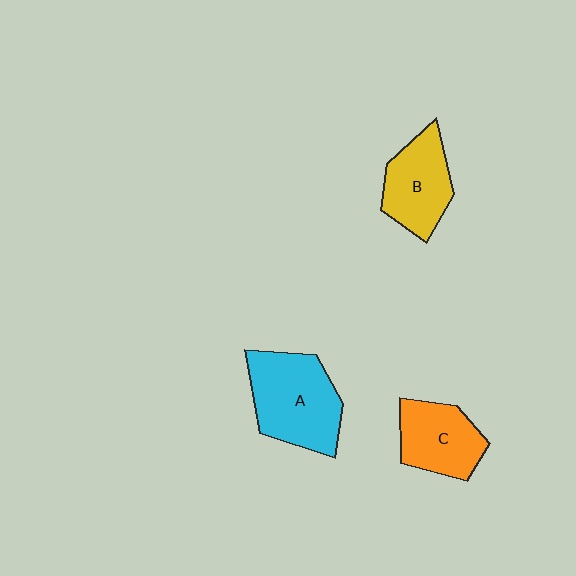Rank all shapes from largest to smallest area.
From largest to smallest: A (cyan), B (yellow), C (orange).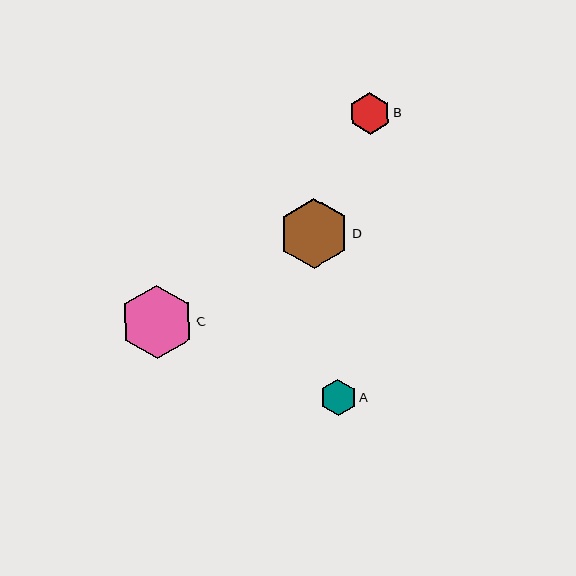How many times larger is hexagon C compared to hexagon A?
Hexagon C is approximately 2.0 times the size of hexagon A.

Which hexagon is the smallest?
Hexagon A is the smallest with a size of approximately 36 pixels.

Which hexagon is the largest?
Hexagon C is the largest with a size of approximately 73 pixels.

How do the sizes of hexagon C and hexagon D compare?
Hexagon C and hexagon D are approximately the same size.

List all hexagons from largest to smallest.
From largest to smallest: C, D, B, A.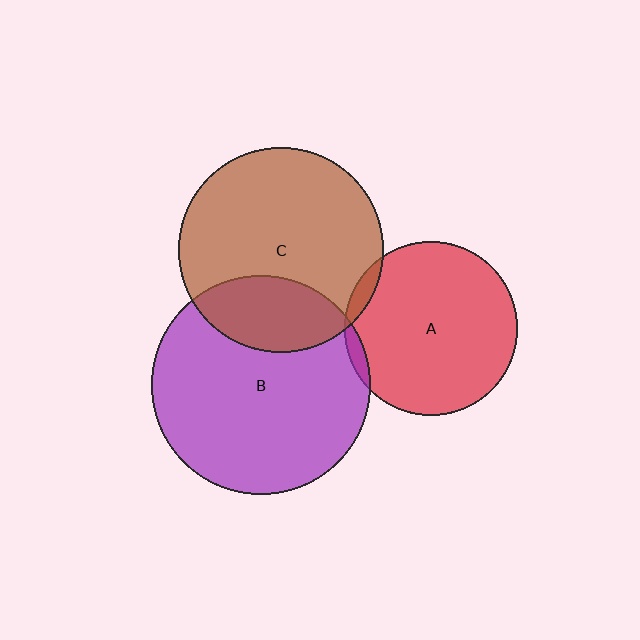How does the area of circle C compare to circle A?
Approximately 1.4 times.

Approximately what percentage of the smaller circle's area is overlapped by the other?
Approximately 25%.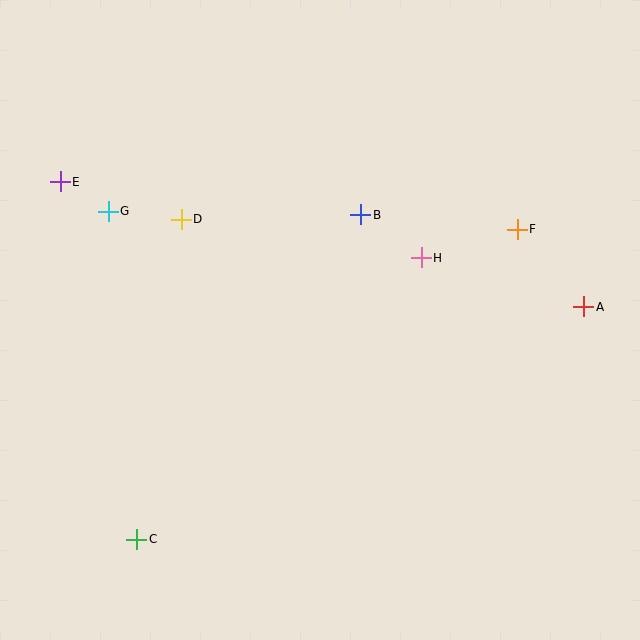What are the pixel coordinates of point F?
Point F is at (517, 229).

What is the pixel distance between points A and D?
The distance between A and D is 412 pixels.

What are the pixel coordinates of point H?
Point H is at (421, 258).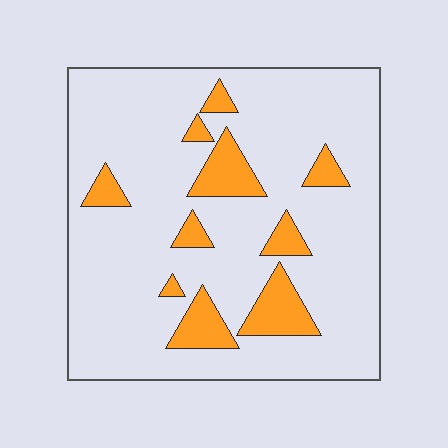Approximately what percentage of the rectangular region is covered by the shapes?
Approximately 15%.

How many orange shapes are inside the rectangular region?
10.